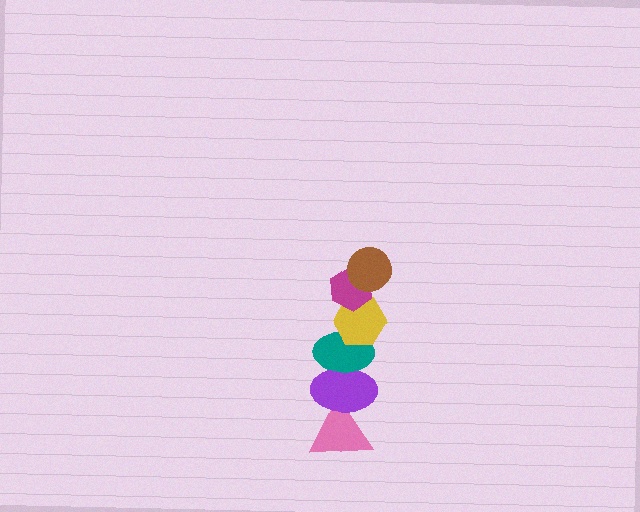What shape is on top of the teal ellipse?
The yellow hexagon is on top of the teal ellipse.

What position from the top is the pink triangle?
The pink triangle is 6th from the top.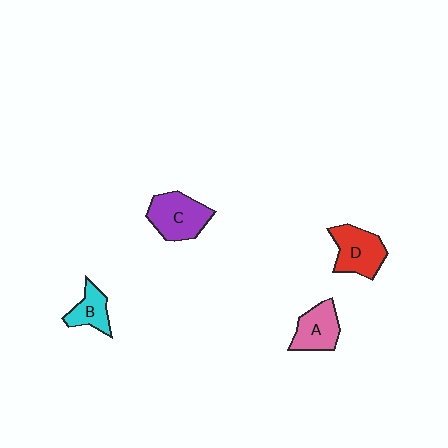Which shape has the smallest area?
Shape B (cyan).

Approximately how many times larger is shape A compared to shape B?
Approximately 1.3 times.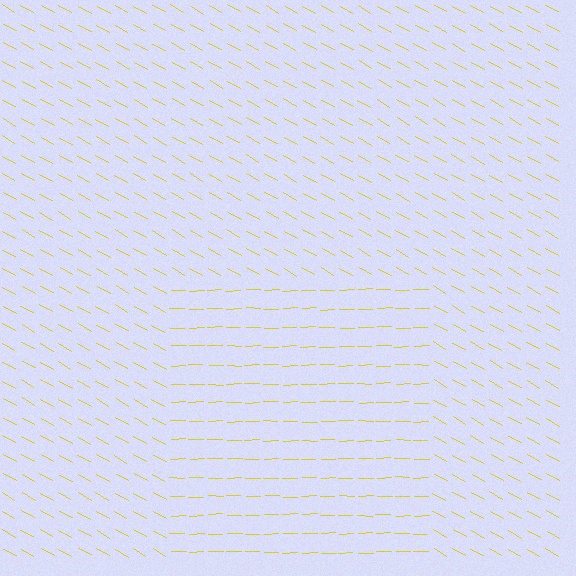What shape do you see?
I see a rectangle.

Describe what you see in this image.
The image is filled with small yellow line segments. A rectangle region in the image has lines oriented differently from the surrounding lines, creating a visible texture boundary.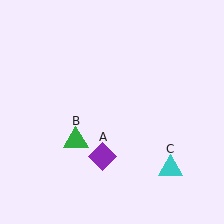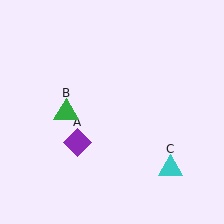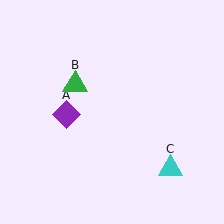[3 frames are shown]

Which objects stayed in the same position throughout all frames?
Cyan triangle (object C) remained stationary.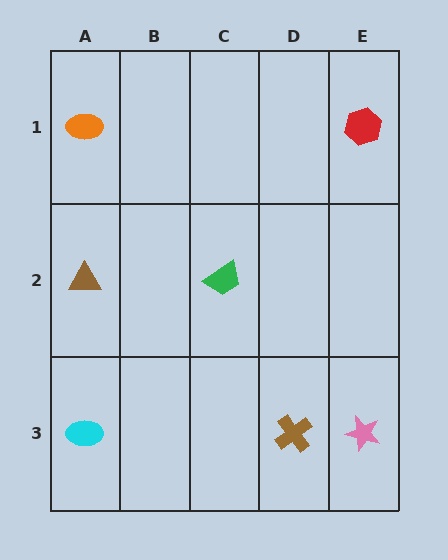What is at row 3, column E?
A pink star.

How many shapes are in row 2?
2 shapes.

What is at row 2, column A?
A brown triangle.